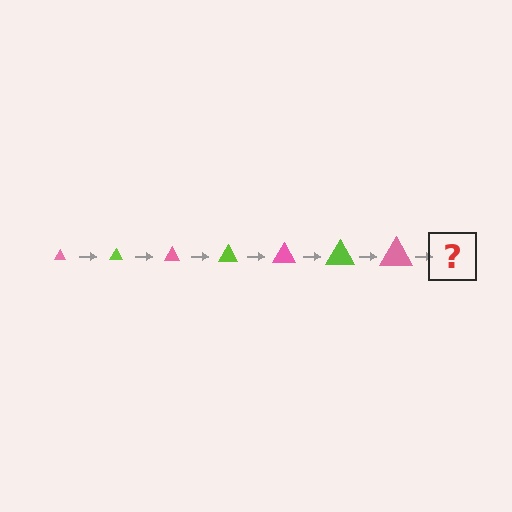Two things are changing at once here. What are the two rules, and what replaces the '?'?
The two rules are that the triangle grows larger each step and the color cycles through pink and lime. The '?' should be a lime triangle, larger than the previous one.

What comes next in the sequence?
The next element should be a lime triangle, larger than the previous one.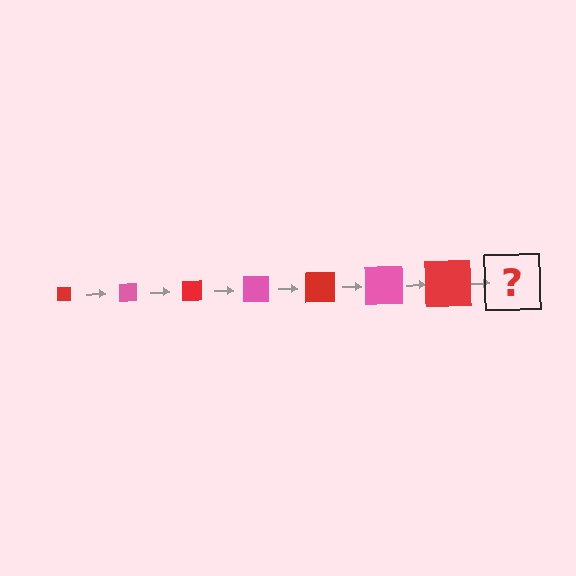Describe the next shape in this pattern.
It should be a pink square, larger than the previous one.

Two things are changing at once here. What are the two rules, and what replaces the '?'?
The two rules are that the square grows larger each step and the color cycles through red and pink. The '?' should be a pink square, larger than the previous one.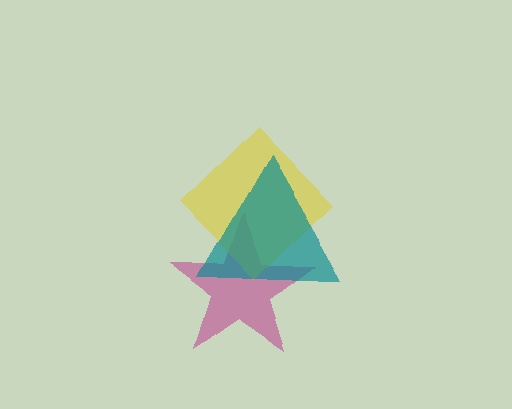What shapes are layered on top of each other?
The layered shapes are: a magenta star, a yellow diamond, a teal triangle.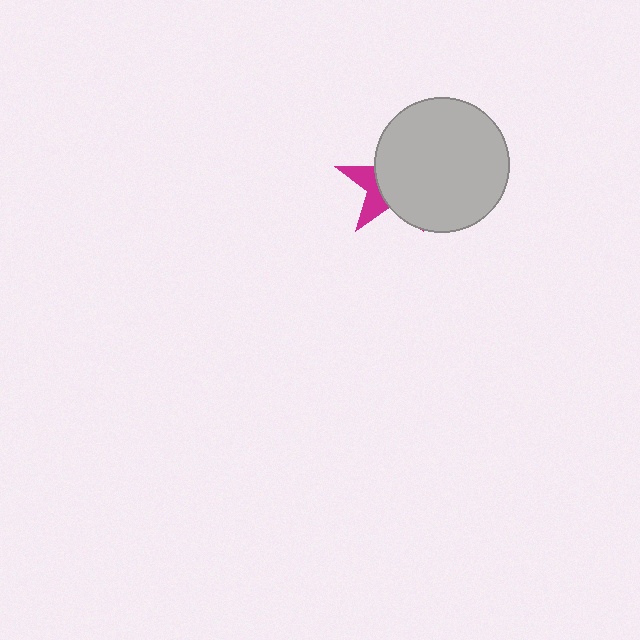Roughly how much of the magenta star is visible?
A small part of it is visible (roughly 32%).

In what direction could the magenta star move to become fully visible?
The magenta star could move left. That would shift it out from behind the light gray circle entirely.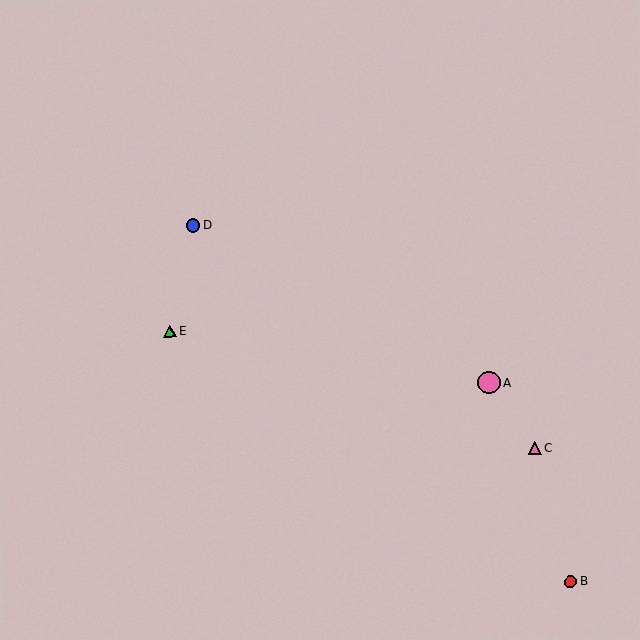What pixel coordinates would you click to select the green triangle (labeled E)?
Click at (170, 331) to select the green triangle E.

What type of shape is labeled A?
Shape A is a pink circle.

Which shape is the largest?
The pink circle (labeled A) is the largest.